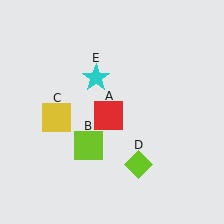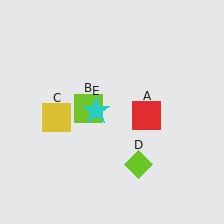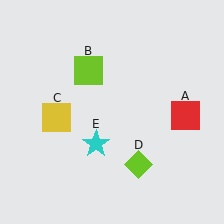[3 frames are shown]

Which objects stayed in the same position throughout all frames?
Yellow square (object C) and lime diamond (object D) remained stationary.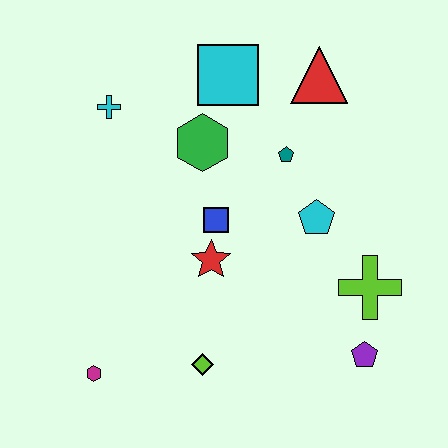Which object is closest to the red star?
The blue square is closest to the red star.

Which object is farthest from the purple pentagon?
The cyan cross is farthest from the purple pentagon.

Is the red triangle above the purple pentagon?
Yes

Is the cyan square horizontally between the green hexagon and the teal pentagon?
Yes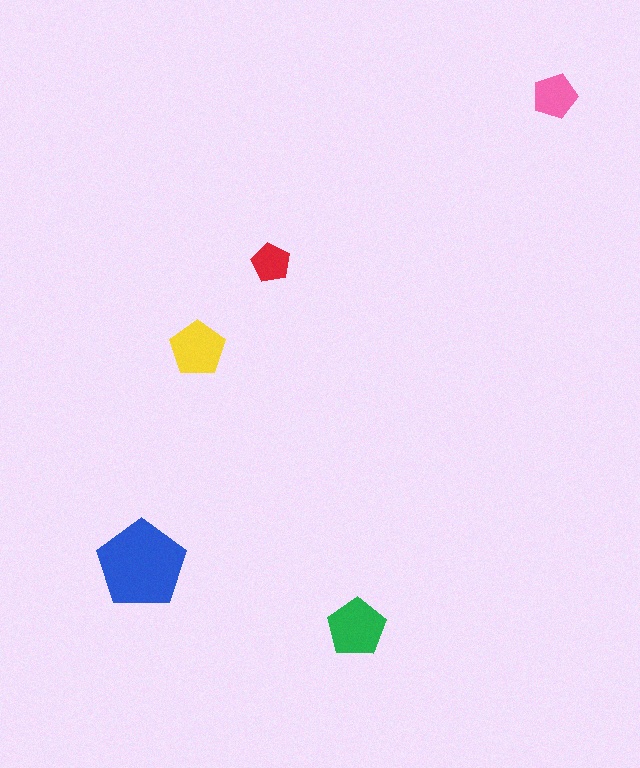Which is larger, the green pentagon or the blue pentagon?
The blue one.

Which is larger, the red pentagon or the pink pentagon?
The pink one.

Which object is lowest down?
The green pentagon is bottommost.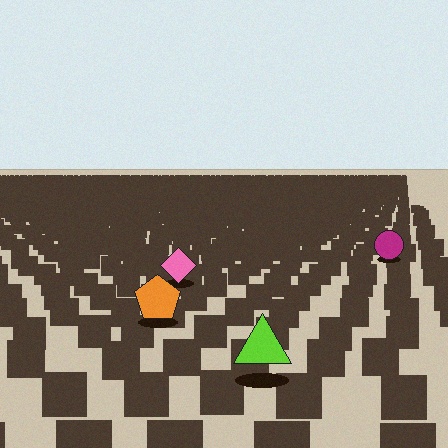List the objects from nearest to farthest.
From nearest to farthest: the lime triangle, the orange pentagon, the pink diamond, the magenta circle.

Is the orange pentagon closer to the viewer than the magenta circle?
Yes. The orange pentagon is closer — you can tell from the texture gradient: the ground texture is coarser near it.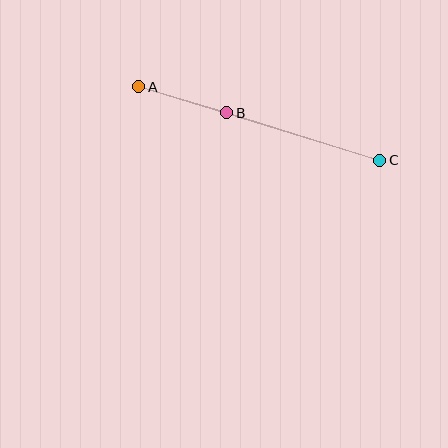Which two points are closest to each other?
Points A and B are closest to each other.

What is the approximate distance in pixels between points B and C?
The distance between B and C is approximately 160 pixels.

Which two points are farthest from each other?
Points A and C are farthest from each other.